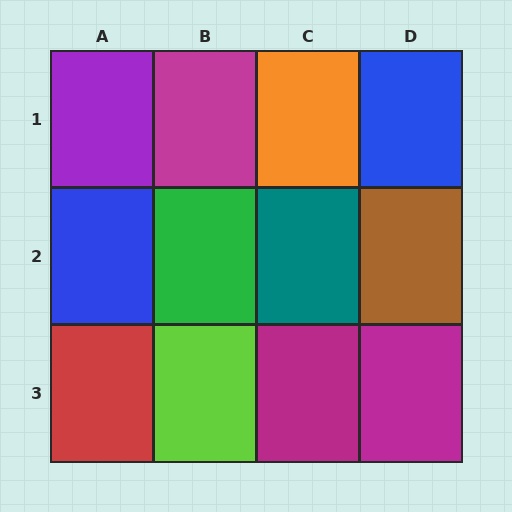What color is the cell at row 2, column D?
Brown.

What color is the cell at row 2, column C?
Teal.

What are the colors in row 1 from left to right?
Purple, magenta, orange, blue.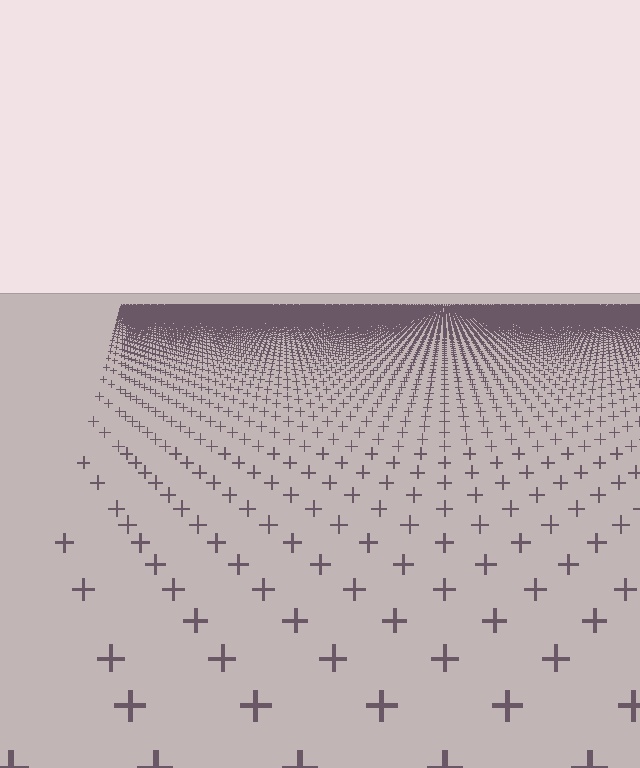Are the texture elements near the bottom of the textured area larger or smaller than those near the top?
Larger. Near the bottom, elements are closer to the viewer and appear at a bigger on-screen size.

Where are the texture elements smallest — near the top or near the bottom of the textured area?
Near the top.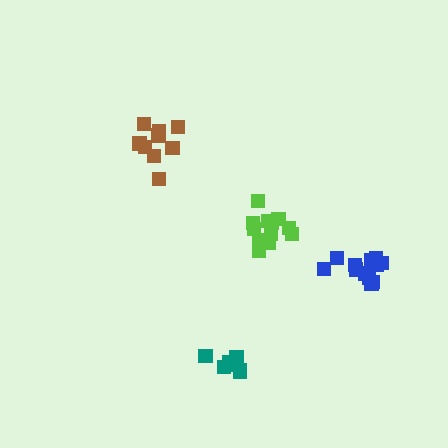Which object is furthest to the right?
The blue cluster is rightmost.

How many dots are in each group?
Group 1: 12 dots, Group 2: 9 dots, Group 3: 13 dots, Group 4: 7 dots (41 total).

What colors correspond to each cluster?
The clusters are colored: lime, brown, blue, teal.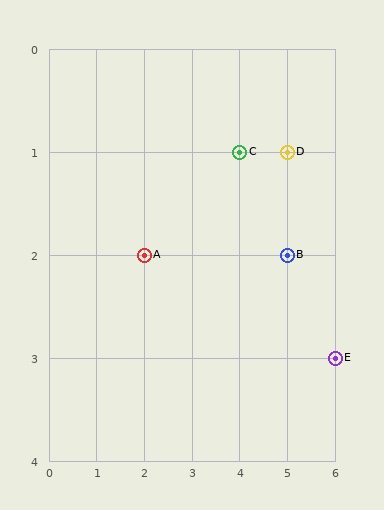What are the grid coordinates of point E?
Point E is at grid coordinates (6, 3).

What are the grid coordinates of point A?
Point A is at grid coordinates (2, 2).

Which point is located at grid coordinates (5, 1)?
Point D is at (5, 1).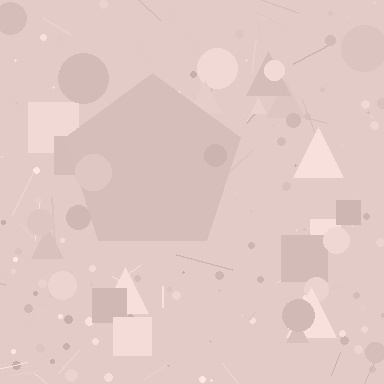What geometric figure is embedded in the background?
A pentagon is embedded in the background.